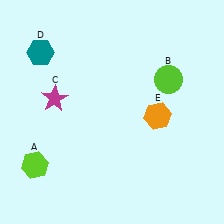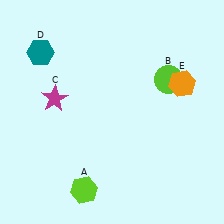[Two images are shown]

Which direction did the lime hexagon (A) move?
The lime hexagon (A) moved right.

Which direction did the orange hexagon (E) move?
The orange hexagon (E) moved up.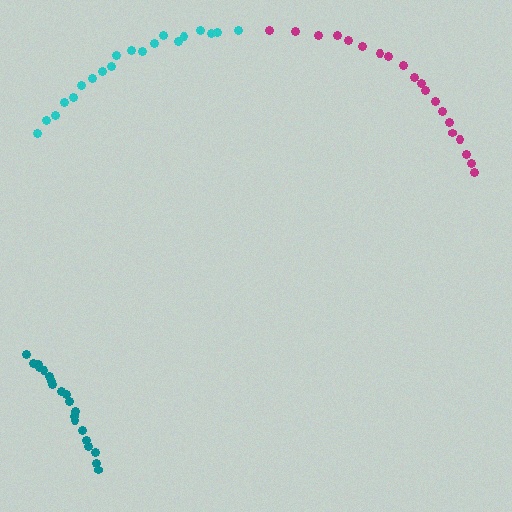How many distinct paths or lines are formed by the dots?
There are 3 distinct paths.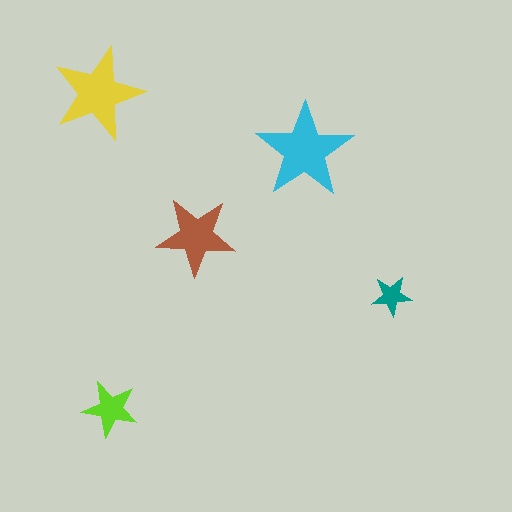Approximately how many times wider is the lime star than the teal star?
About 1.5 times wider.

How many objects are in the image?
There are 5 objects in the image.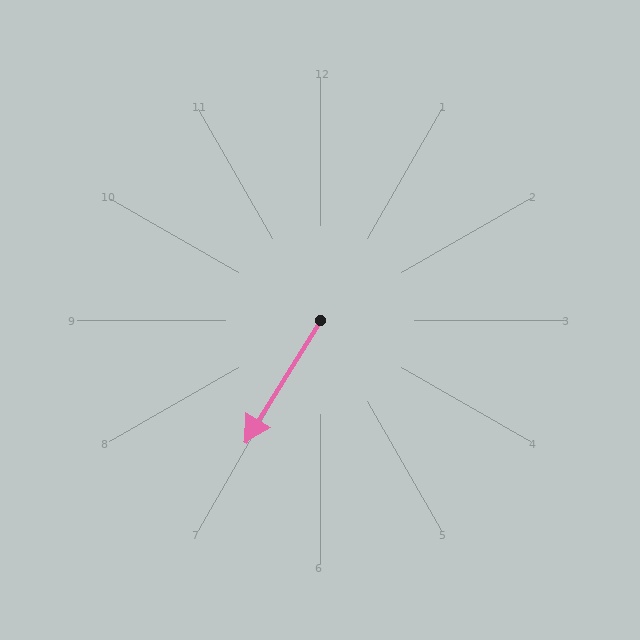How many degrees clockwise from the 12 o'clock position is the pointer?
Approximately 212 degrees.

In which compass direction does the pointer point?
Southwest.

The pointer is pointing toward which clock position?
Roughly 7 o'clock.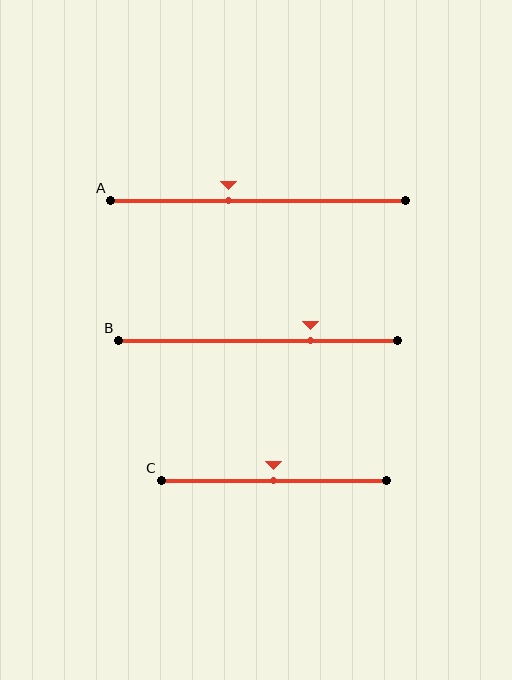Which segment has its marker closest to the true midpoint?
Segment C has its marker closest to the true midpoint.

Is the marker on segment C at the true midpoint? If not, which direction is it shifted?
Yes, the marker on segment C is at the true midpoint.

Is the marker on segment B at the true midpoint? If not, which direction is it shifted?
No, the marker on segment B is shifted to the right by about 19% of the segment length.